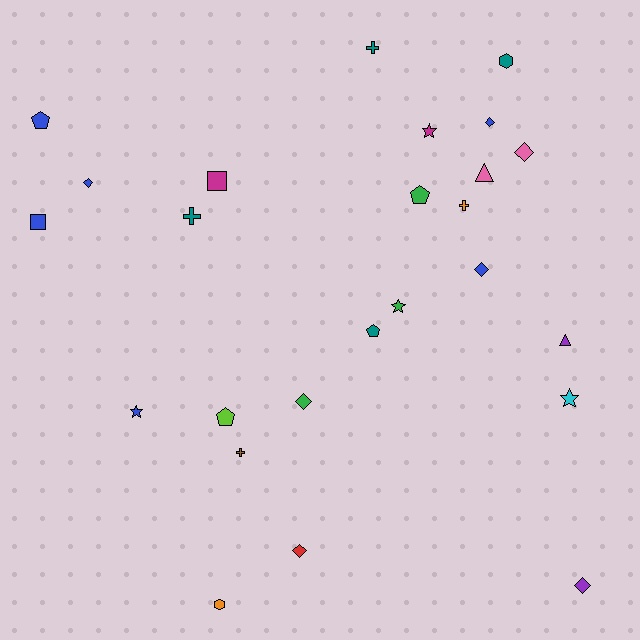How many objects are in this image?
There are 25 objects.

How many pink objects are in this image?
There are 2 pink objects.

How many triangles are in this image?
There are 2 triangles.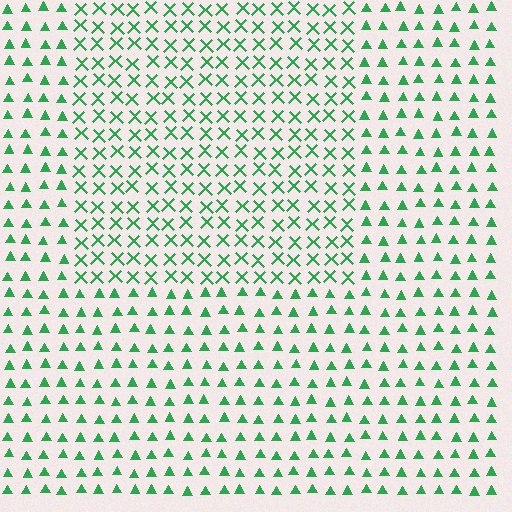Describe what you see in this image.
The image is filled with small green elements arranged in a uniform grid. A rectangle-shaped region contains X marks, while the surrounding area contains triangles. The boundary is defined purely by the change in element shape.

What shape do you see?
I see a rectangle.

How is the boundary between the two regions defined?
The boundary is defined by a change in element shape: X marks inside vs. triangles outside. All elements share the same color and spacing.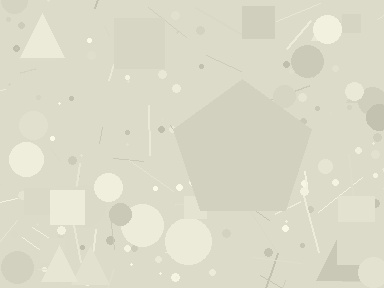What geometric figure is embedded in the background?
A pentagon is embedded in the background.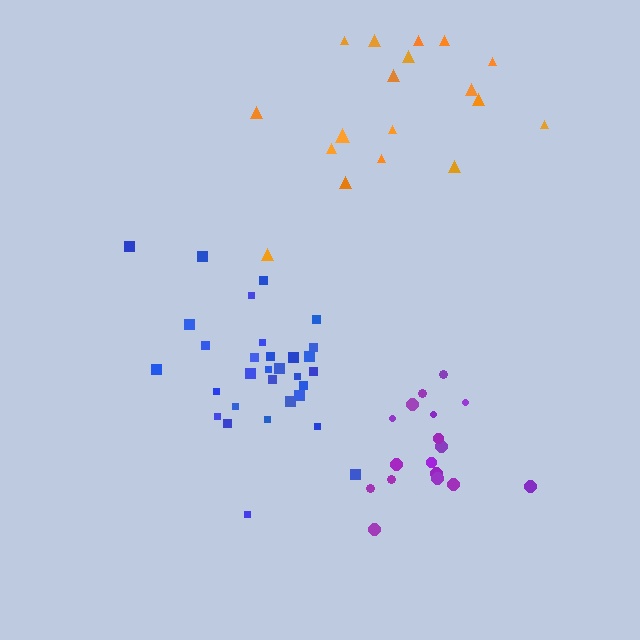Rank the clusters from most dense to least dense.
purple, blue, orange.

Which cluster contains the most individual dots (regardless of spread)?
Blue (31).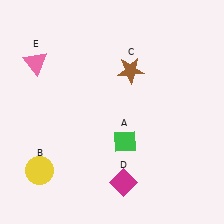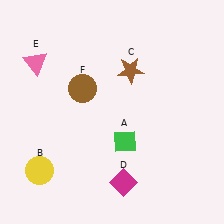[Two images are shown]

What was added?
A brown circle (F) was added in Image 2.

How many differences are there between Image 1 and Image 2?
There is 1 difference between the two images.